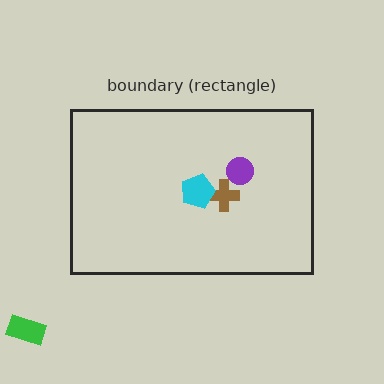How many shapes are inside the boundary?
3 inside, 1 outside.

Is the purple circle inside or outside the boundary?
Inside.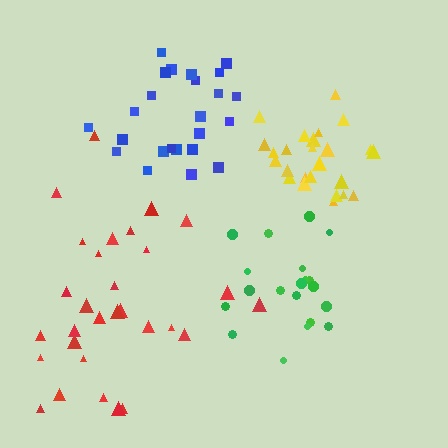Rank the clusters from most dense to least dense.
yellow, green, blue, red.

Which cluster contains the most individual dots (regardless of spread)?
Red (30).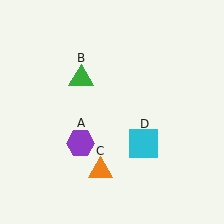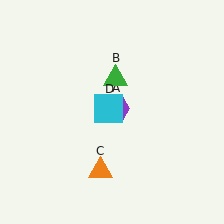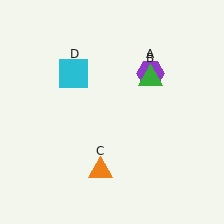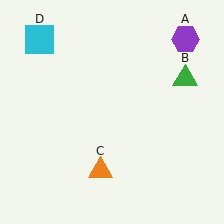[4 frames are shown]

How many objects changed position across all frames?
3 objects changed position: purple hexagon (object A), green triangle (object B), cyan square (object D).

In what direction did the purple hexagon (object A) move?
The purple hexagon (object A) moved up and to the right.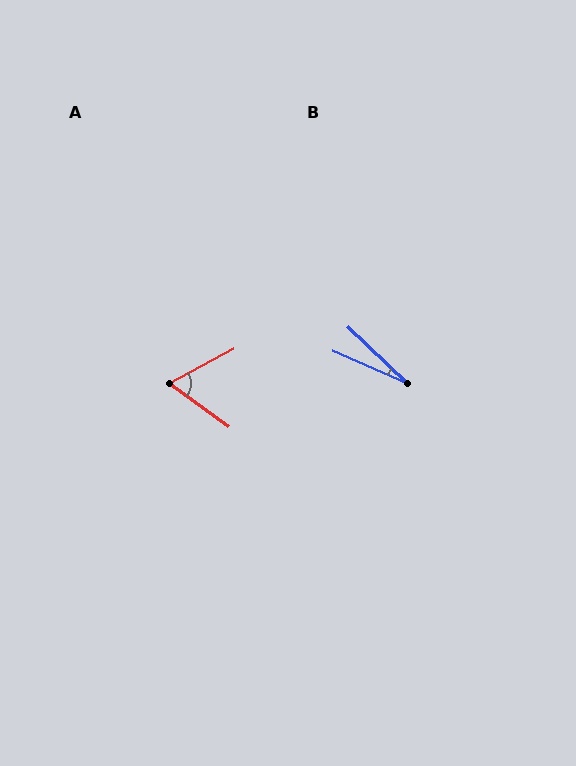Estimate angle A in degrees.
Approximately 64 degrees.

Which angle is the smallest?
B, at approximately 20 degrees.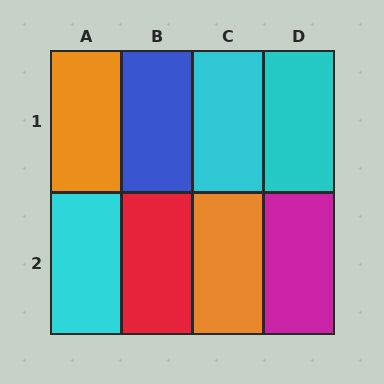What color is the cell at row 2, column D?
Magenta.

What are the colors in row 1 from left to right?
Orange, blue, cyan, cyan.